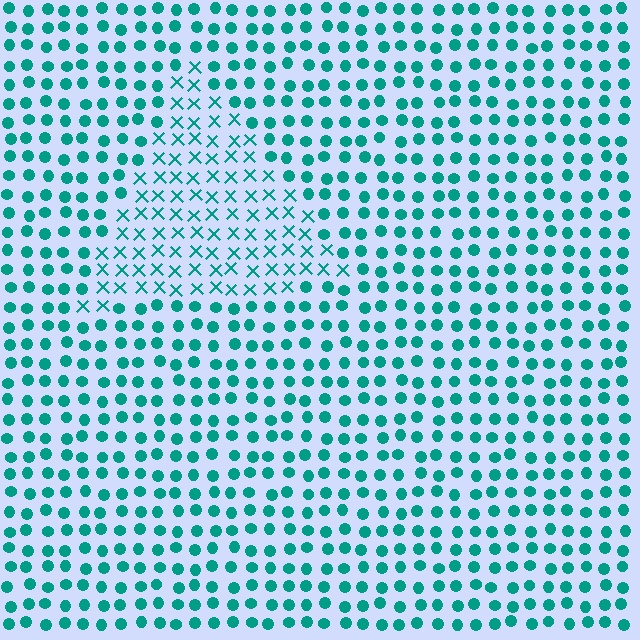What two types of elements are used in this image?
The image uses X marks inside the triangle region and circles outside it.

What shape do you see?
I see a triangle.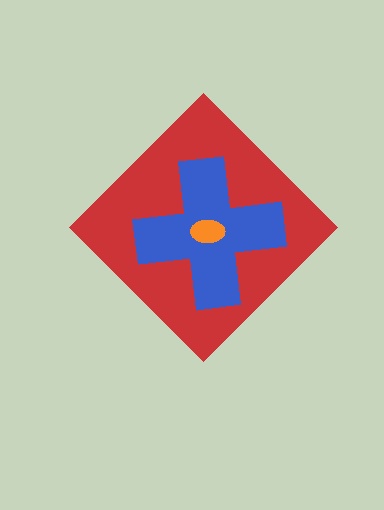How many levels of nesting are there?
3.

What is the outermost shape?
The red diamond.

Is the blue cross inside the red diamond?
Yes.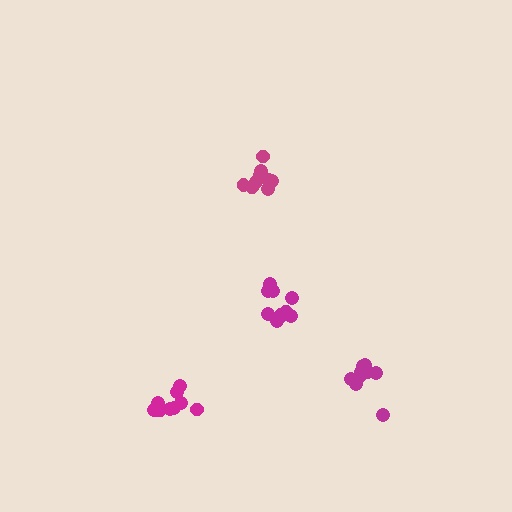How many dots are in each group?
Group 1: 10 dots, Group 2: 10 dots, Group 3: 10 dots, Group 4: 10 dots (40 total).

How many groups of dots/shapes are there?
There are 4 groups.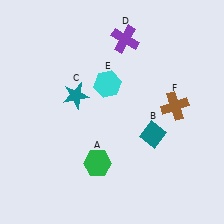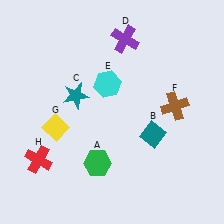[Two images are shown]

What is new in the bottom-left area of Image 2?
A yellow diamond (G) was added in the bottom-left area of Image 2.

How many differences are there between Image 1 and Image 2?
There are 2 differences between the two images.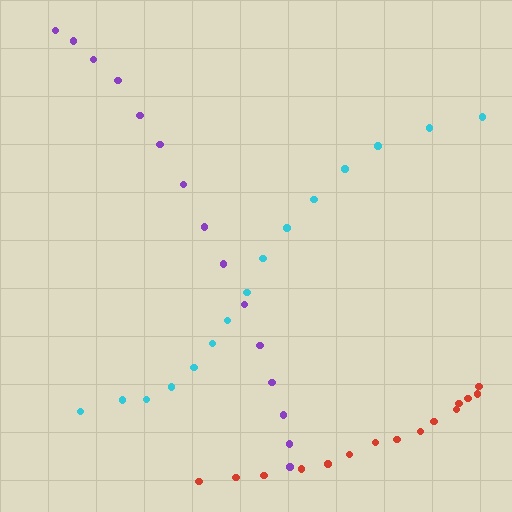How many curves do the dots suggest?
There are 3 distinct paths.